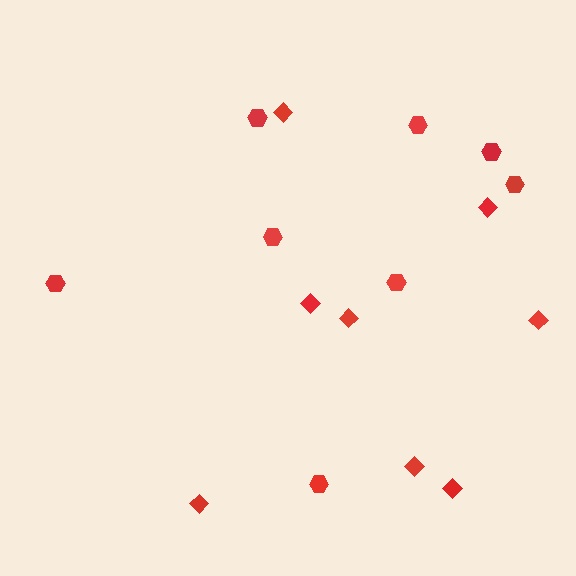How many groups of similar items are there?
There are 2 groups: one group of hexagons (8) and one group of diamonds (8).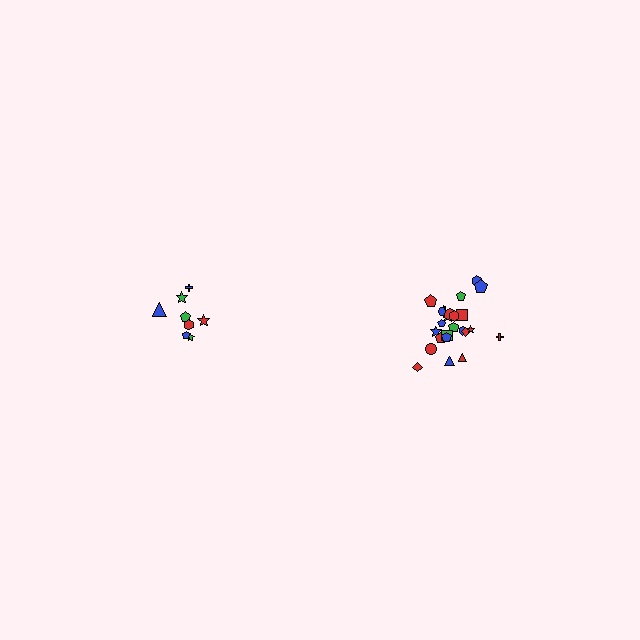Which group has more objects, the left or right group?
The right group.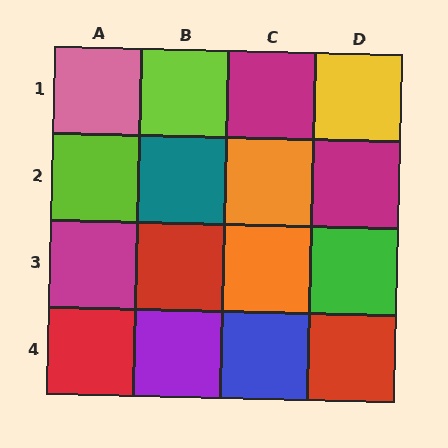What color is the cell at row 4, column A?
Red.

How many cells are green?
1 cell is green.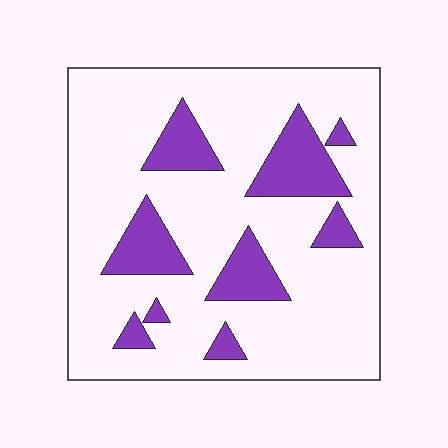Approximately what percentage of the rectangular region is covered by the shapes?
Approximately 20%.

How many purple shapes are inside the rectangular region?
9.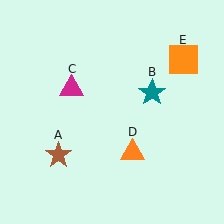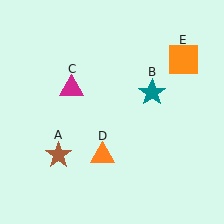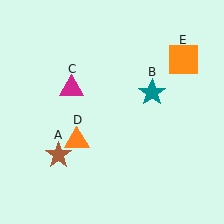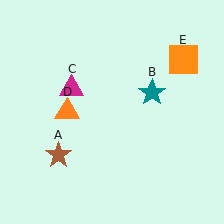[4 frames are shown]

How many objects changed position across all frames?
1 object changed position: orange triangle (object D).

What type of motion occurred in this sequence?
The orange triangle (object D) rotated clockwise around the center of the scene.